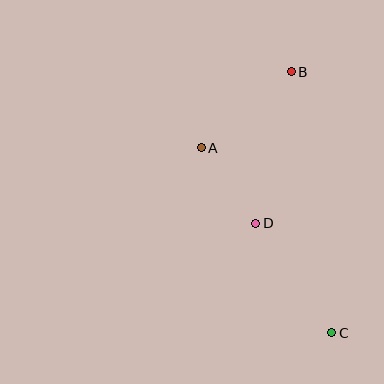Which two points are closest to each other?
Points A and D are closest to each other.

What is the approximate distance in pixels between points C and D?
The distance between C and D is approximately 133 pixels.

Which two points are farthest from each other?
Points B and C are farthest from each other.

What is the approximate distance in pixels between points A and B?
The distance between A and B is approximately 118 pixels.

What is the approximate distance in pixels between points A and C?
The distance between A and C is approximately 226 pixels.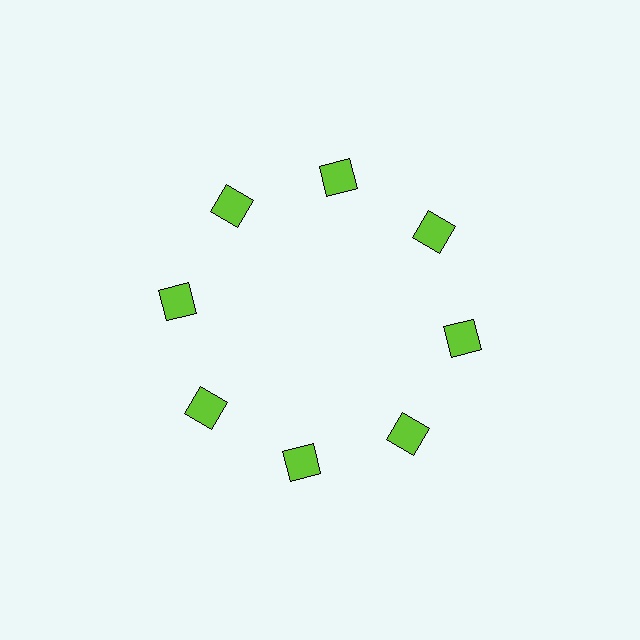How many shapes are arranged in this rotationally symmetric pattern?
There are 8 shapes, arranged in 8 groups of 1.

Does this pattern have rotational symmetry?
Yes, this pattern has 8-fold rotational symmetry. It looks the same after rotating 45 degrees around the center.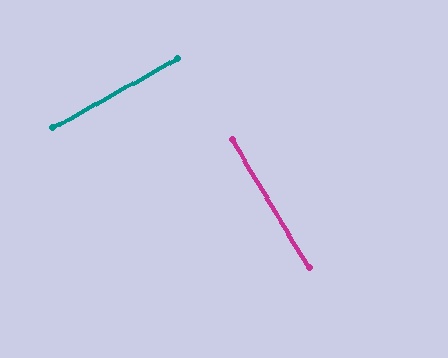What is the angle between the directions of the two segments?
Approximately 89 degrees.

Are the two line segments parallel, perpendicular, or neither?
Perpendicular — they meet at approximately 89°.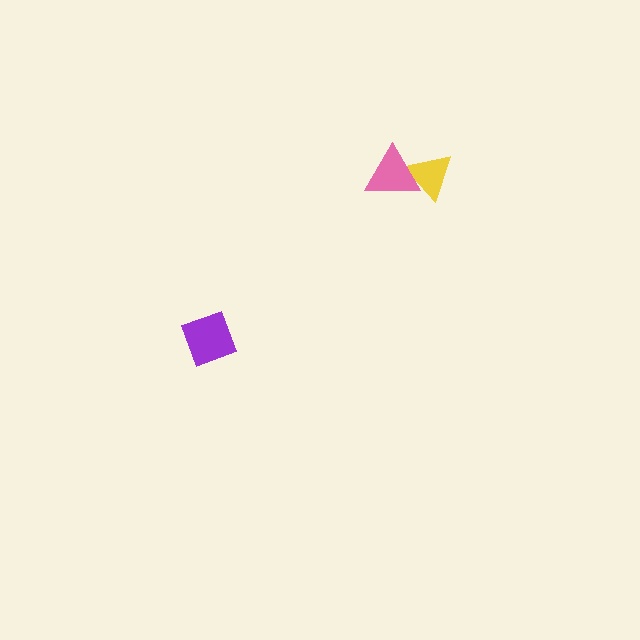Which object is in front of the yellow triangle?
The pink triangle is in front of the yellow triangle.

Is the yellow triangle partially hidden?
Yes, it is partially covered by another shape.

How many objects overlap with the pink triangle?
1 object overlaps with the pink triangle.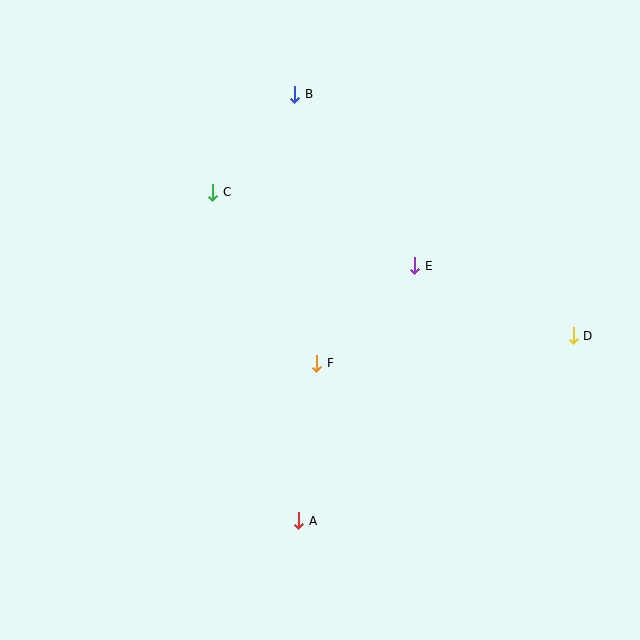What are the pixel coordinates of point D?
Point D is at (573, 336).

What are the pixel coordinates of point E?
Point E is at (415, 266).